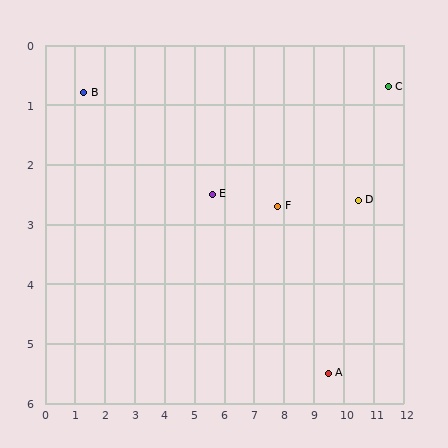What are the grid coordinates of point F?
Point F is at approximately (7.8, 2.7).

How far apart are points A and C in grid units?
Points A and C are about 5.2 grid units apart.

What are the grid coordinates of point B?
Point B is at approximately (1.3, 0.8).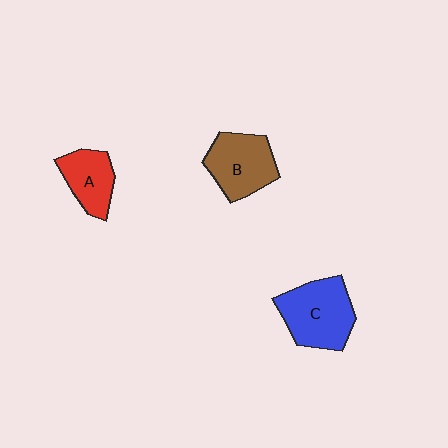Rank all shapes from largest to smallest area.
From largest to smallest: C (blue), B (brown), A (red).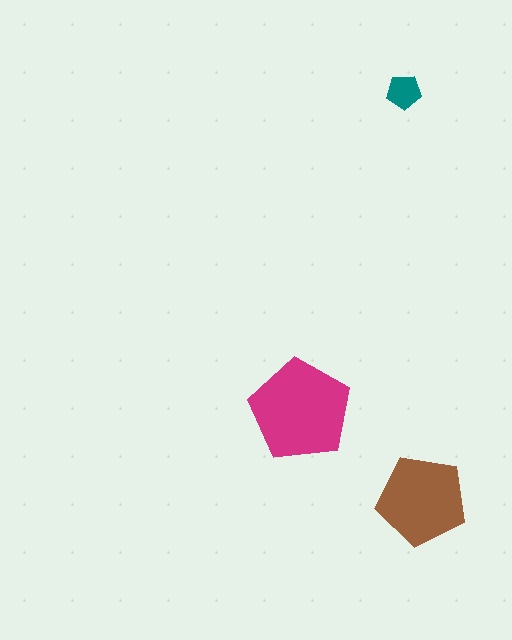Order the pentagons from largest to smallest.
the magenta one, the brown one, the teal one.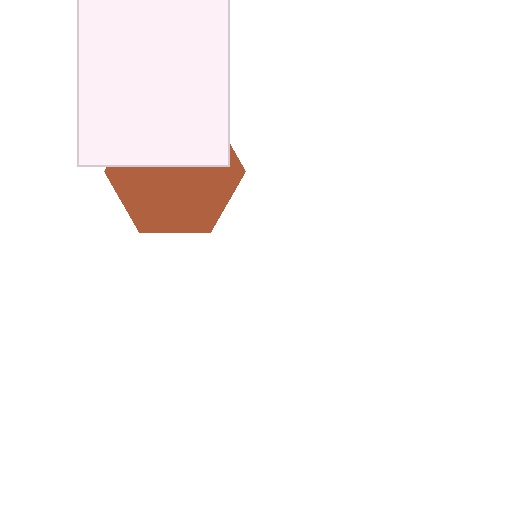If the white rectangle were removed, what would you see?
You would see the complete brown hexagon.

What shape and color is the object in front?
The object in front is a white rectangle.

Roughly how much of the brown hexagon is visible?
About half of it is visible (roughly 56%).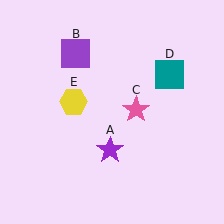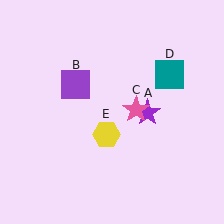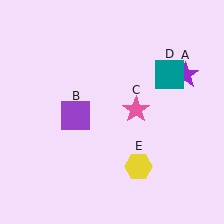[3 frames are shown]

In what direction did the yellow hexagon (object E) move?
The yellow hexagon (object E) moved down and to the right.